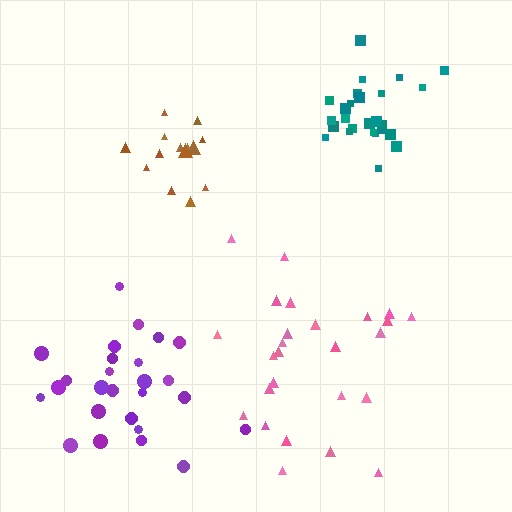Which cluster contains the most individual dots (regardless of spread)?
Pink (26).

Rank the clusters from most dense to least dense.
teal, brown, purple, pink.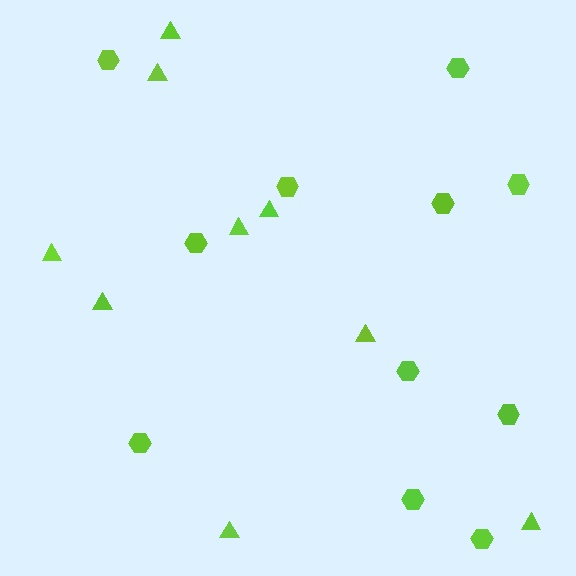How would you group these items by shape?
There are 2 groups: one group of triangles (9) and one group of hexagons (11).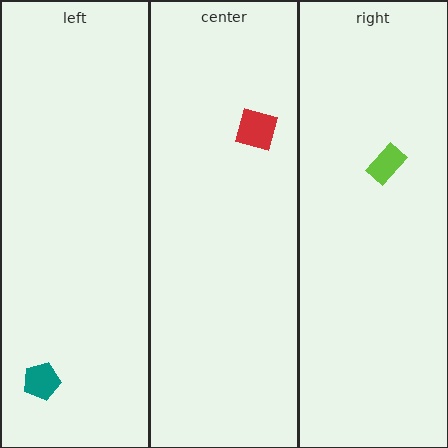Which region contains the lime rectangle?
The right region.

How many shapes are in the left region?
1.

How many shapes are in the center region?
1.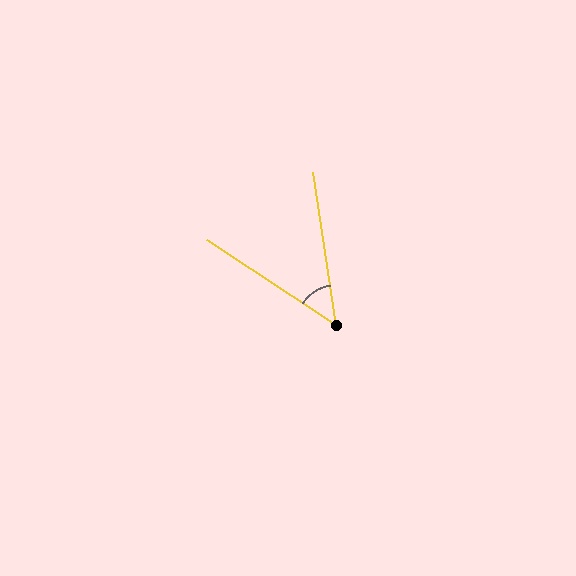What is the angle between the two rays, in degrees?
Approximately 48 degrees.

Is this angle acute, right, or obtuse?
It is acute.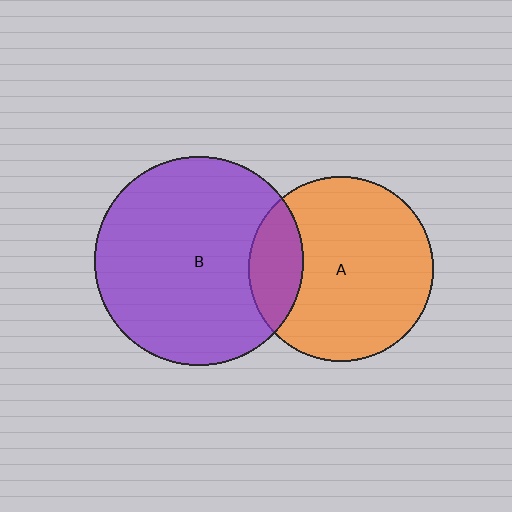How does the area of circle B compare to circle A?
Approximately 1.3 times.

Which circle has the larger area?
Circle B (purple).